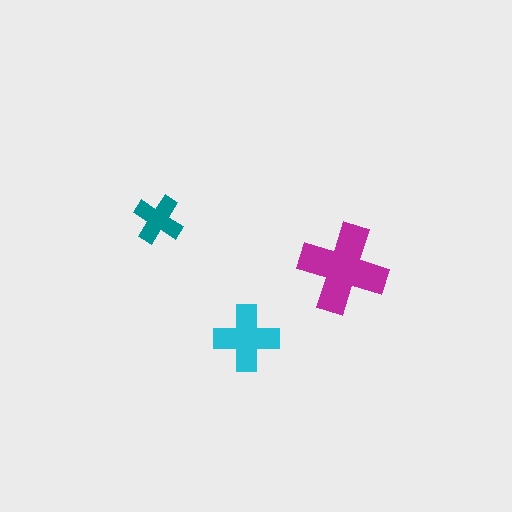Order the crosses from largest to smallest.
the magenta one, the cyan one, the teal one.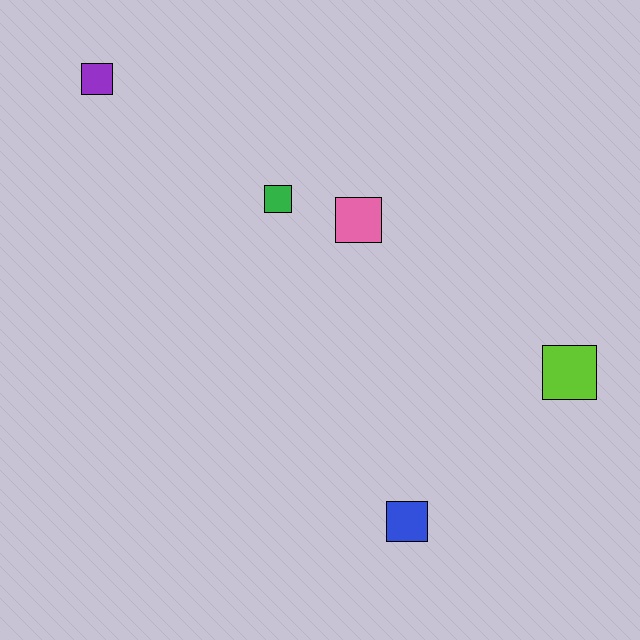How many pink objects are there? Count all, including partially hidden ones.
There is 1 pink object.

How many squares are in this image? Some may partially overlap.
There are 5 squares.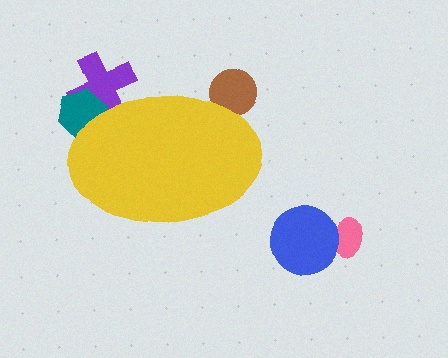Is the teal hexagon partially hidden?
Yes, the teal hexagon is partially hidden behind the yellow ellipse.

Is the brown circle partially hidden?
Yes, the brown circle is partially hidden behind the yellow ellipse.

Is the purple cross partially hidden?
Yes, the purple cross is partially hidden behind the yellow ellipse.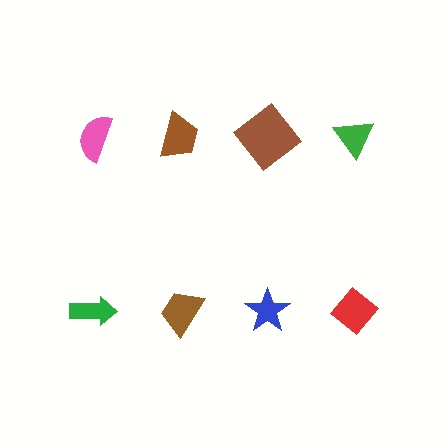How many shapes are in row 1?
4 shapes.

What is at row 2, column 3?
A blue star.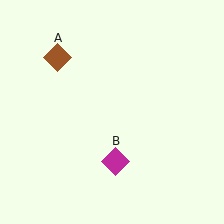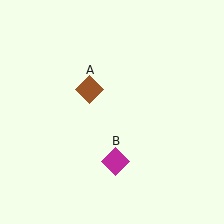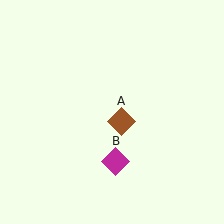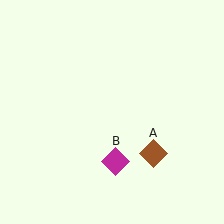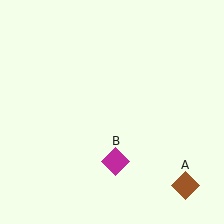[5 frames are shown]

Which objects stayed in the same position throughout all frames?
Magenta diamond (object B) remained stationary.